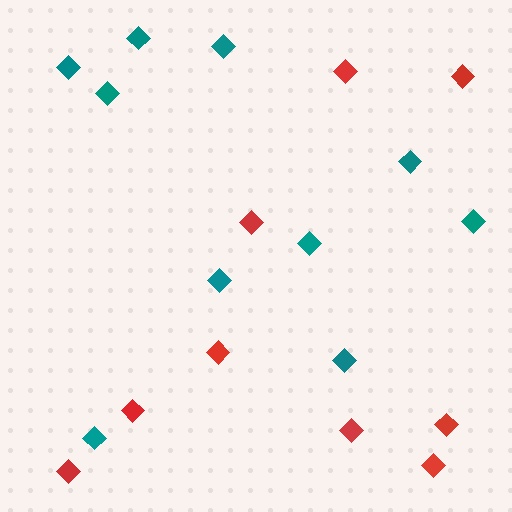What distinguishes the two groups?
There are 2 groups: one group of red diamonds (9) and one group of teal diamonds (10).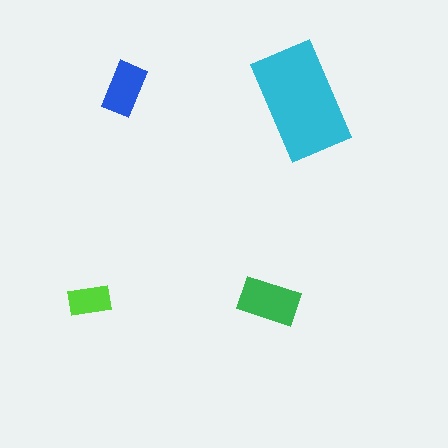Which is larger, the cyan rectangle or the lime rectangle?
The cyan one.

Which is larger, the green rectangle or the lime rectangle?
The green one.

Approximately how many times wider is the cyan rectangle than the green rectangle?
About 2 times wider.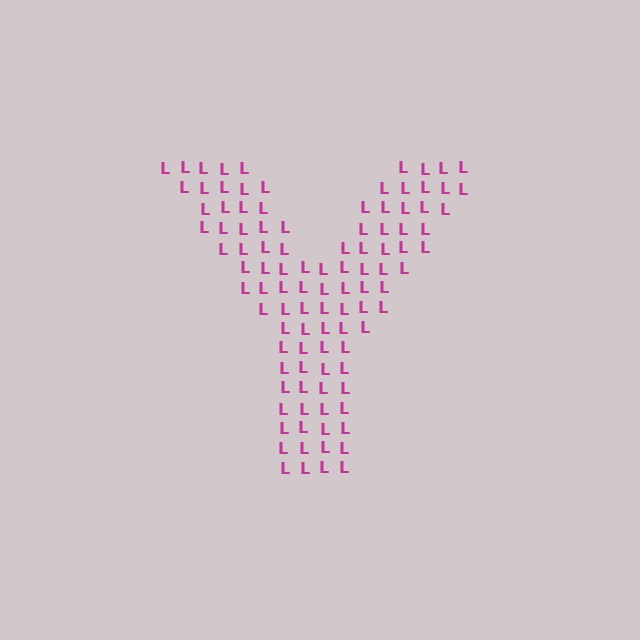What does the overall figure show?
The overall figure shows the letter Y.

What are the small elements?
The small elements are letter L's.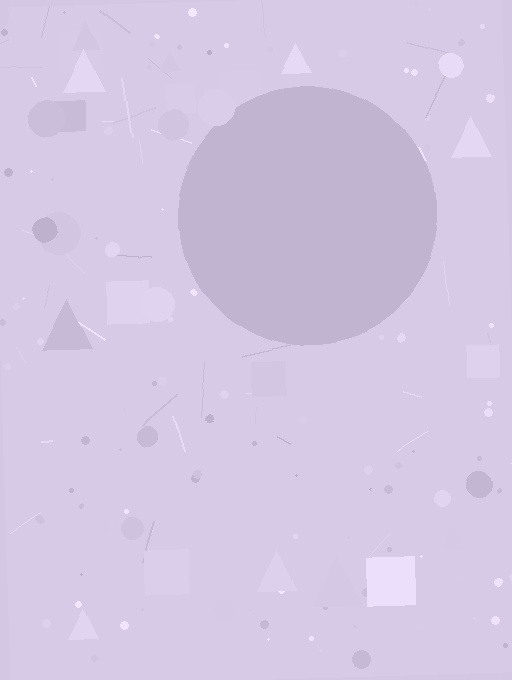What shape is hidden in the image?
A circle is hidden in the image.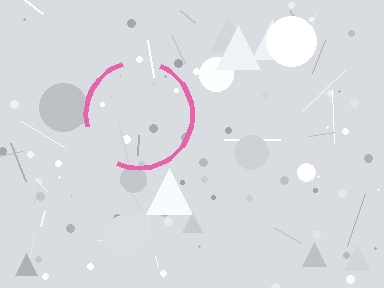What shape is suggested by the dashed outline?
The dashed outline suggests a circle.